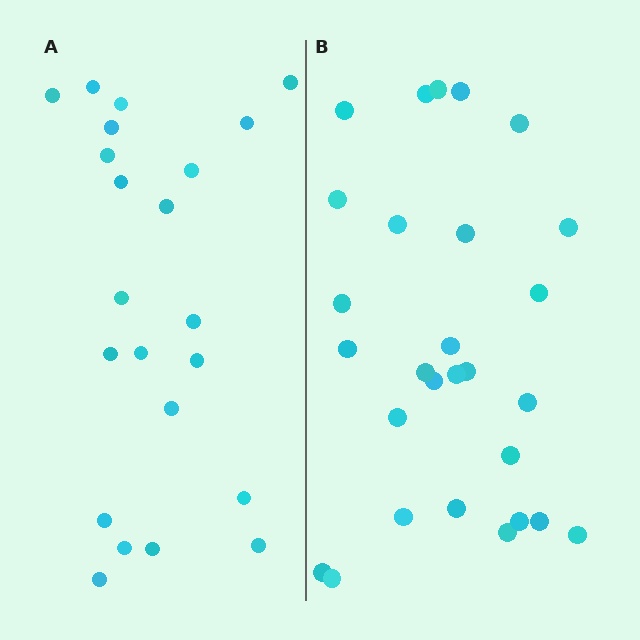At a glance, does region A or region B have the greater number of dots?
Region B (the right region) has more dots.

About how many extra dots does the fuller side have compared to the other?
Region B has about 6 more dots than region A.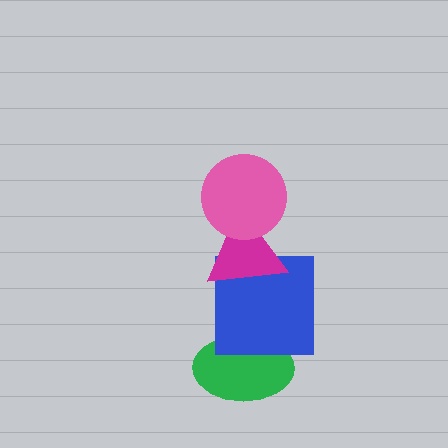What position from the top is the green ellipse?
The green ellipse is 4th from the top.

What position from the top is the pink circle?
The pink circle is 1st from the top.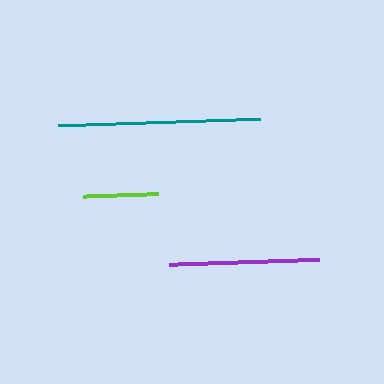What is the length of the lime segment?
The lime segment is approximately 75 pixels long.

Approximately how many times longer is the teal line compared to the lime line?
The teal line is approximately 2.7 times the length of the lime line.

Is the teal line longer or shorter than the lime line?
The teal line is longer than the lime line.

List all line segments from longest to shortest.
From longest to shortest: teal, purple, lime.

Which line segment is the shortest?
The lime line is the shortest at approximately 75 pixels.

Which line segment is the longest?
The teal line is the longest at approximately 202 pixels.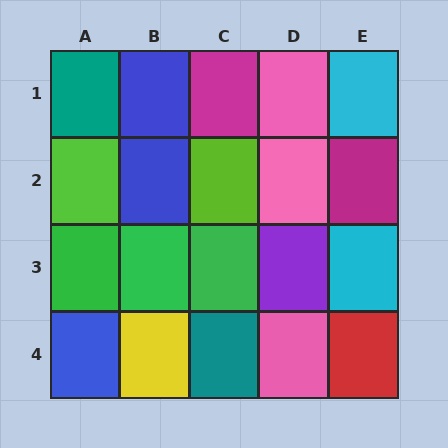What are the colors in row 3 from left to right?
Green, green, green, purple, cyan.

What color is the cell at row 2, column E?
Magenta.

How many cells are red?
1 cell is red.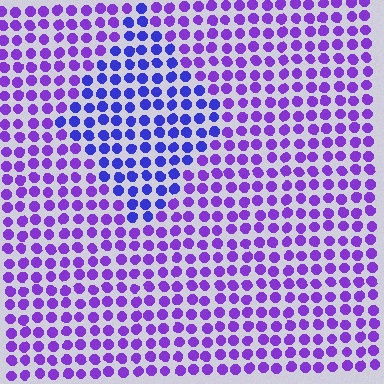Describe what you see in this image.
The image is filled with small purple elements in a uniform arrangement. A diamond-shaped region is visible where the elements are tinted to a slightly different hue, forming a subtle color boundary.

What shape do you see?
I see a diamond.